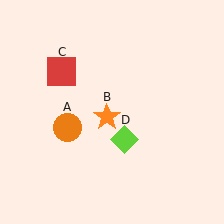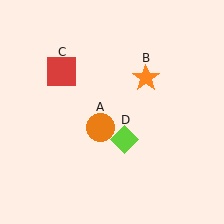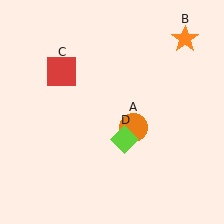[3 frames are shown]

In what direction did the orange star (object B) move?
The orange star (object B) moved up and to the right.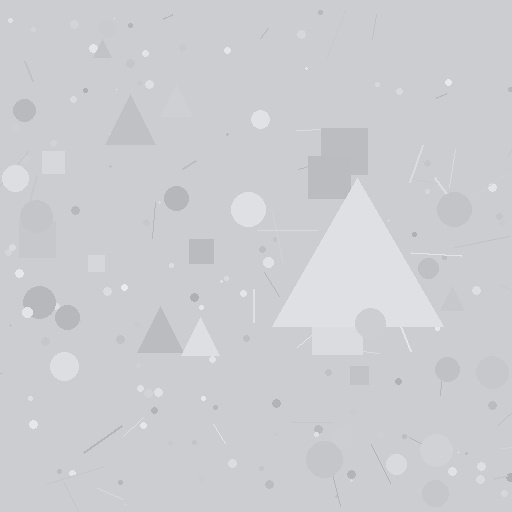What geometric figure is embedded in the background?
A triangle is embedded in the background.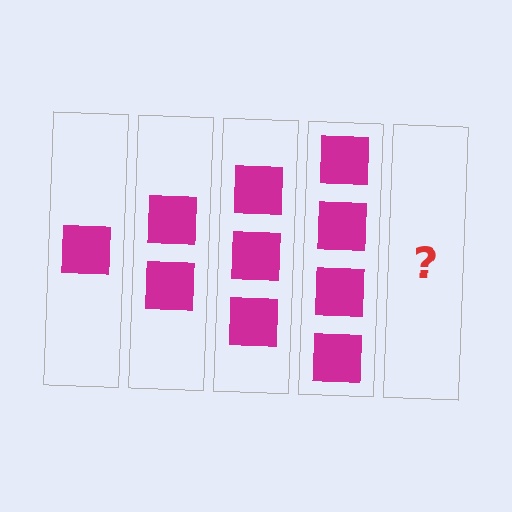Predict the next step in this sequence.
The next step is 5 squares.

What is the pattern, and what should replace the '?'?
The pattern is that each step adds one more square. The '?' should be 5 squares.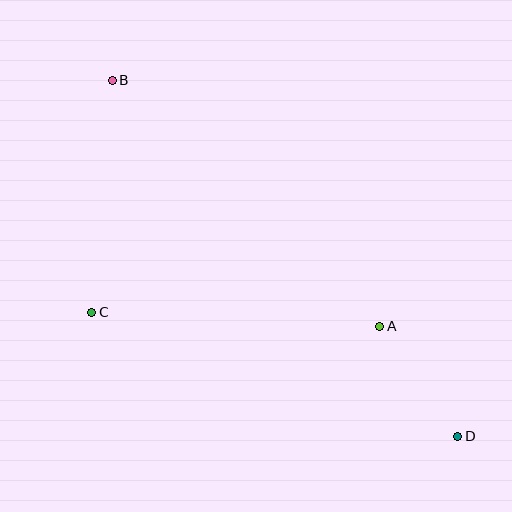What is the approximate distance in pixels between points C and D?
The distance between C and D is approximately 386 pixels.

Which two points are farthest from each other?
Points B and D are farthest from each other.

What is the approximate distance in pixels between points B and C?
The distance between B and C is approximately 233 pixels.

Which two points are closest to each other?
Points A and D are closest to each other.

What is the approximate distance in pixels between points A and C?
The distance between A and C is approximately 288 pixels.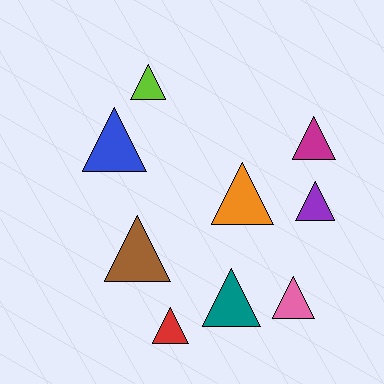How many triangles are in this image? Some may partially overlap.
There are 9 triangles.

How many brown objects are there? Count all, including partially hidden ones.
There is 1 brown object.